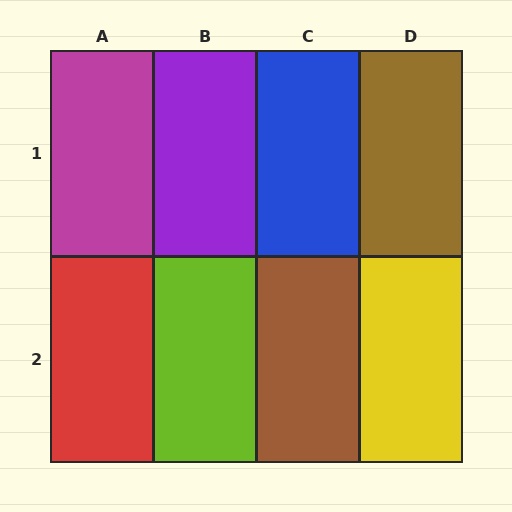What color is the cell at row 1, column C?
Blue.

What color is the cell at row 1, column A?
Magenta.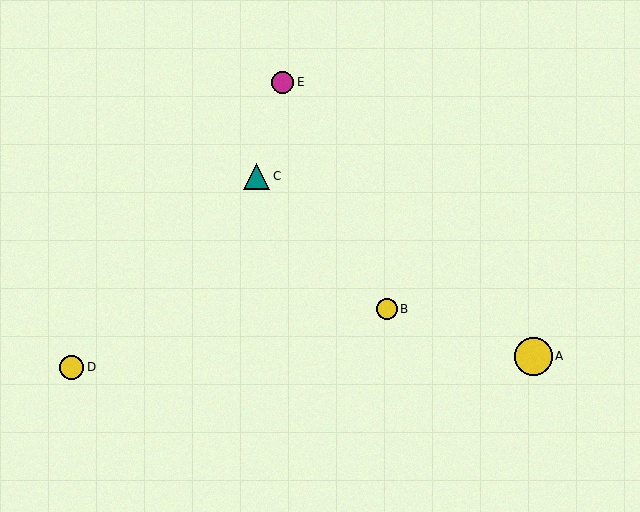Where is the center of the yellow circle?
The center of the yellow circle is at (387, 309).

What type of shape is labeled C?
Shape C is a teal triangle.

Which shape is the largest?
The yellow circle (labeled A) is the largest.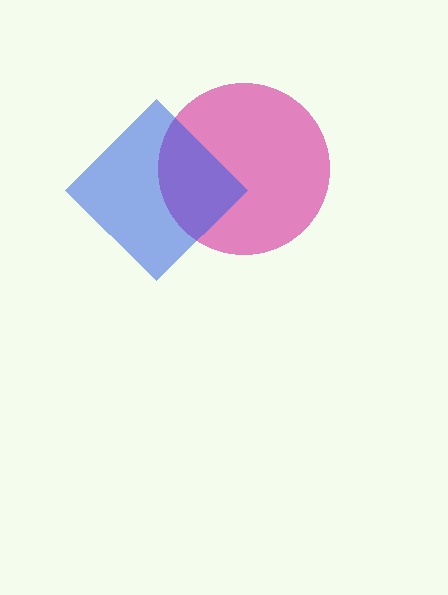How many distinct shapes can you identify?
There are 2 distinct shapes: a magenta circle, a blue diamond.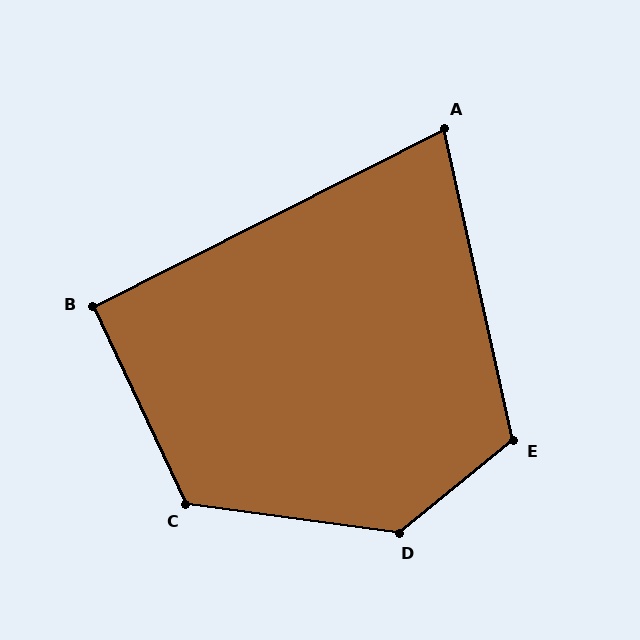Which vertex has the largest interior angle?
D, at approximately 133 degrees.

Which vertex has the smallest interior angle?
A, at approximately 76 degrees.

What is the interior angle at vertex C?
Approximately 123 degrees (obtuse).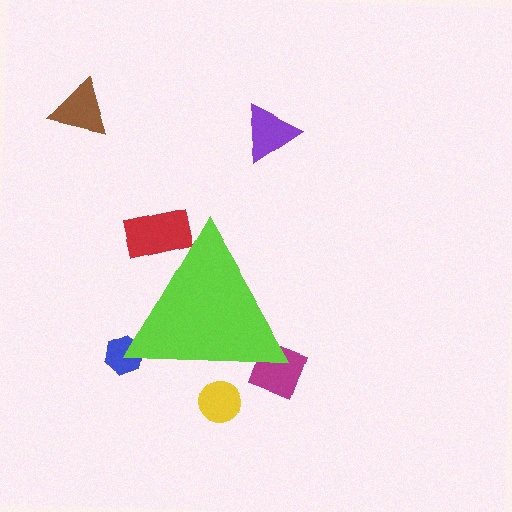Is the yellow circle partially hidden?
Yes, the yellow circle is partially hidden behind the lime triangle.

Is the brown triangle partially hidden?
No, the brown triangle is fully visible.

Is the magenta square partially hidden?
Yes, the magenta square is partially hidden behind the lime triangle.